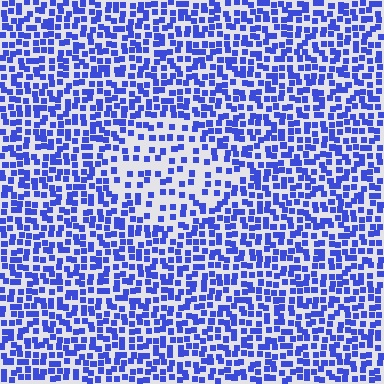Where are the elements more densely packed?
The elements are more densely packed outside the diamond boundary.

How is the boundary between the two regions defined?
The boundary is defined by a change in element density (approximately 1.9x ratio). All elements are the same color, size, and shape.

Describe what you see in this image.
The image contains small blue elements arranged at two different densities. A diamond-shaped region is visible where the elements are less densely packed than the surrounding area.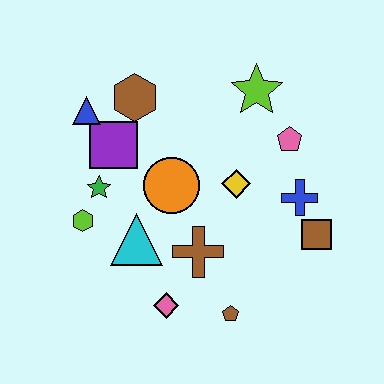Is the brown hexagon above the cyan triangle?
Yes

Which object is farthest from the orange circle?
The brown square is farthest from the orange circle.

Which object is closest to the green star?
The lime hexagon is closest to the green star.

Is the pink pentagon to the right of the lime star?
Yes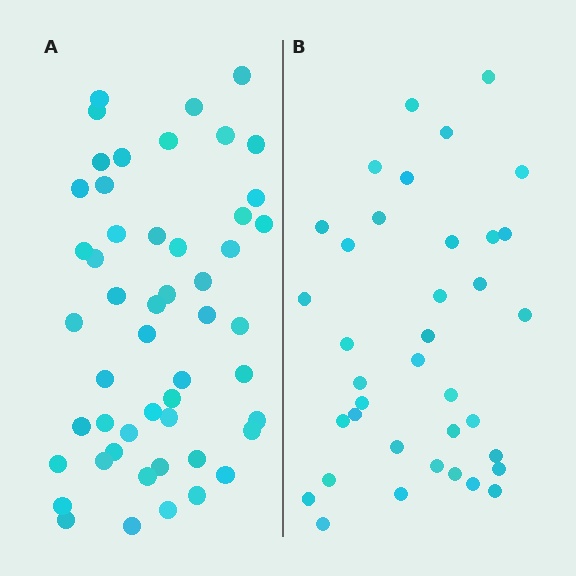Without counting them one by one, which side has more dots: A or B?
Region A (the left region) has more dots.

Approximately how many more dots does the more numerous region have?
Region A has approximately 15 more dots than region B.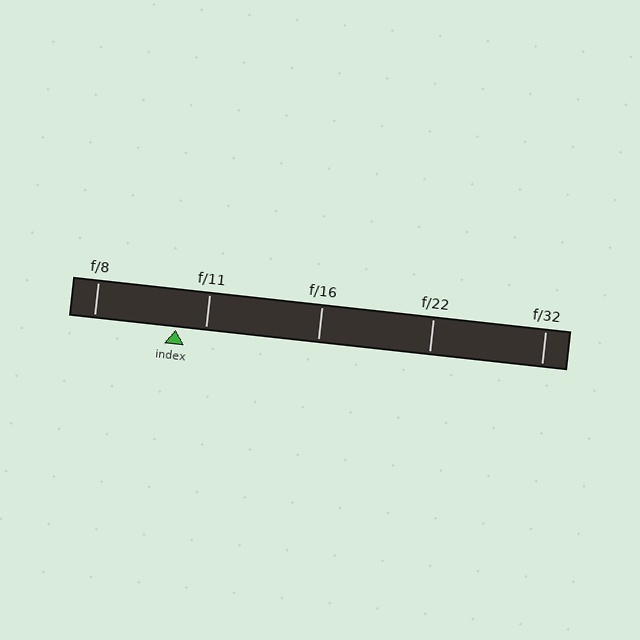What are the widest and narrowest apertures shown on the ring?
The widest aperture shown is f/8 and the narrowest is f/32.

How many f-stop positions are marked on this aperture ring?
There are 5 f-stop positions marked.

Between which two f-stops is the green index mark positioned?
The index mark is between f/8 and f/11.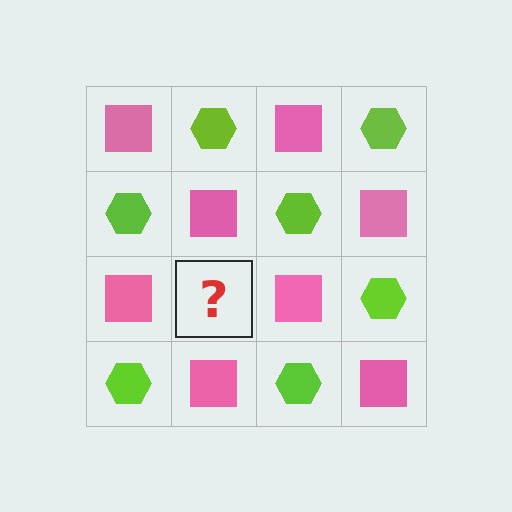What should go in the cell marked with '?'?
The missing cell should contain a lime hexagon.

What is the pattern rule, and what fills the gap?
The rule is that it alternates pink square and lime hexagon in a checkerboard pattern. The gap should be filled with a lime hexagon.